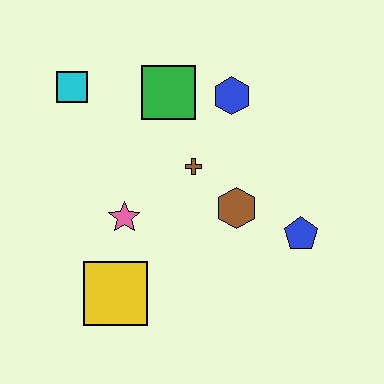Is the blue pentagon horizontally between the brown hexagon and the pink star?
No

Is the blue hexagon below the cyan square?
Yes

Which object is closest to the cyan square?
The green square is closest to the cyan square.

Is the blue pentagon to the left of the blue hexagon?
No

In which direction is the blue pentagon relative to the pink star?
The blue pentagon is to the right of the pink star.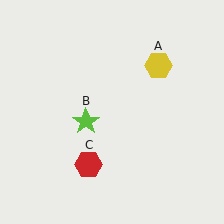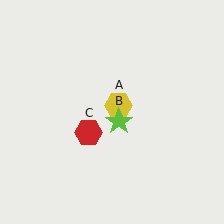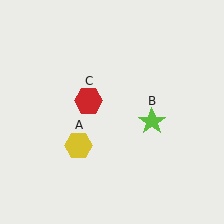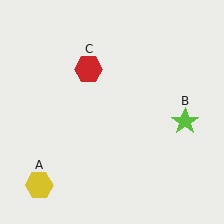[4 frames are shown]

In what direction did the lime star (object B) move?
The lime star (object B) moved right.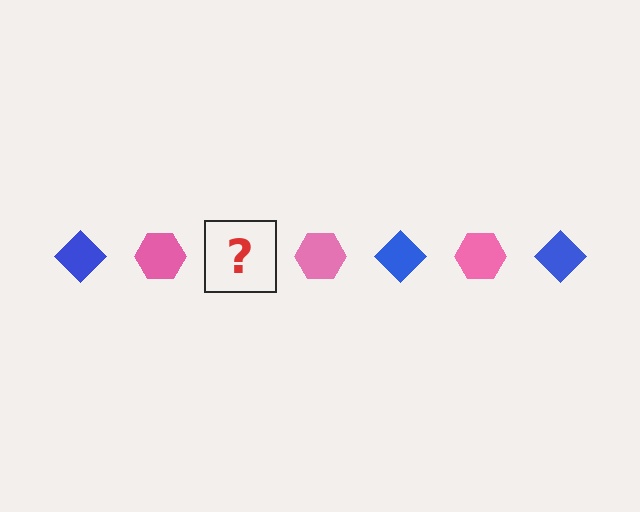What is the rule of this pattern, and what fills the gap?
The rule is that the pattern alternates between blue diamond and pink hexagon. The gap should be filled with a blue diamond.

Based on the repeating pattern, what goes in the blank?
The blank should be a blue diamond.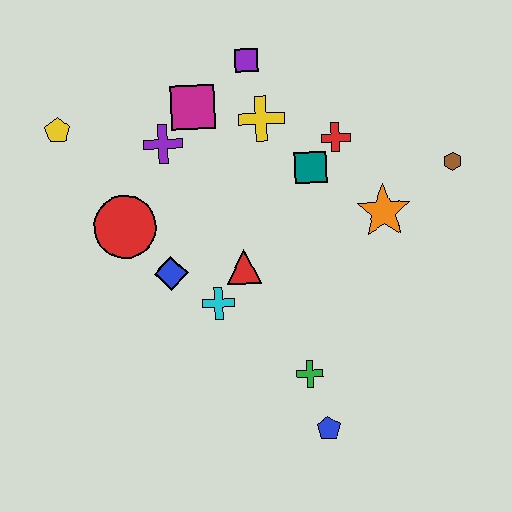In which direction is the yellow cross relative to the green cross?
The yellow cross is above the green cross.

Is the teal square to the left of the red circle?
No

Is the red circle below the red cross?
Yes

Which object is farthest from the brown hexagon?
The yellow pentagon is farthest from the brown hexagon.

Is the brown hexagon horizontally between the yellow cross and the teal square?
No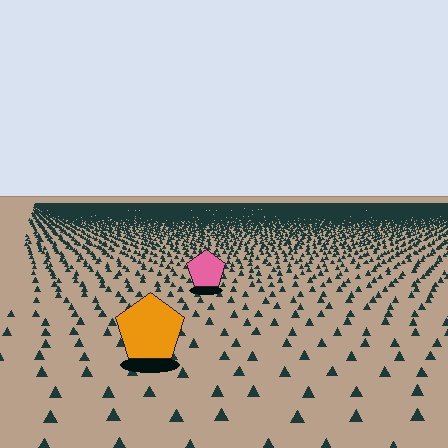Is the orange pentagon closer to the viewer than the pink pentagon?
Yes. The orange pentagon is closer — you can tell from the texture gradient: the ground texture is coarser near it.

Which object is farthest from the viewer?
The pink pentagon is farthest from the viewer. It appears smaller and the ground texture around it is denser.